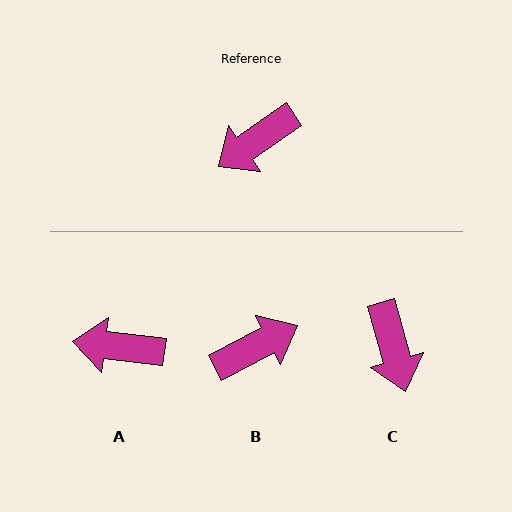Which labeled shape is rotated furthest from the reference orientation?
B, about 172 degrees away.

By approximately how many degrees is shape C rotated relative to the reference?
Approximately 71 degrees counter-clockwise.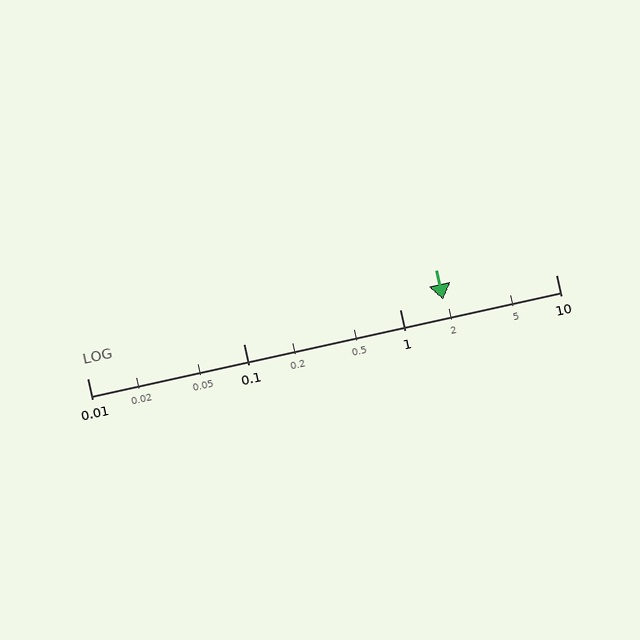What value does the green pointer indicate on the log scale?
The pointer indicates approximately 1.9.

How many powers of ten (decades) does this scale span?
The scale spans 3 decades, from 0.01 to 10.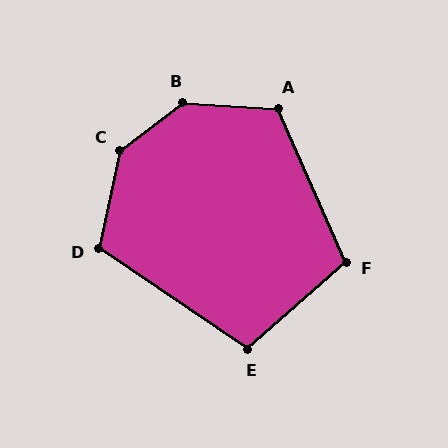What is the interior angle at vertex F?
Approximately 108 degrees (obtuse).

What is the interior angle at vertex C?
Approximately 139 degrees (obtuse).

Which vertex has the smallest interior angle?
E, at approximately 104 degrees.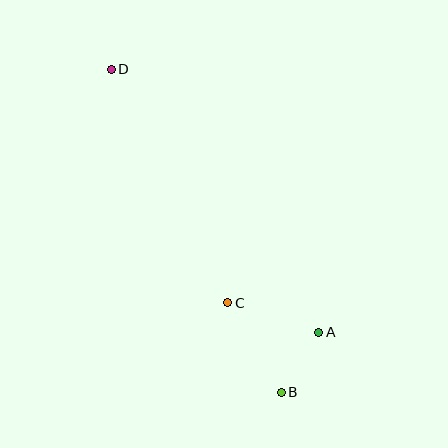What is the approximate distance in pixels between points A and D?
The distance between A and D is approximately 335 pixels.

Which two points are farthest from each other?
Points B and D are farthest from each other.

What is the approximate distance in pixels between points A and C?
The distance between A and C is approximately 96 pixels.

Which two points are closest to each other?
Points A and B are closest to each other.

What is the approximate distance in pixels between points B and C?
The distance between B and C is approximately 105 pixels.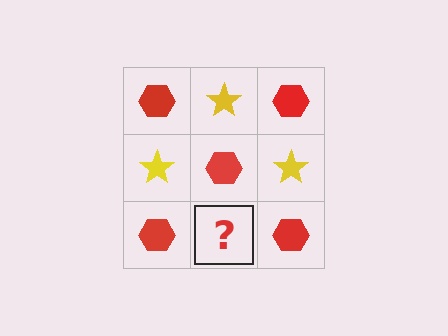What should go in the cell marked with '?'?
The missing cell should contain a yellow star.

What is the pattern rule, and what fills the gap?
The rule is that it alternates red hexagon and yellow star in a checkerboard pattern. The gap should be filled with a yellow star.